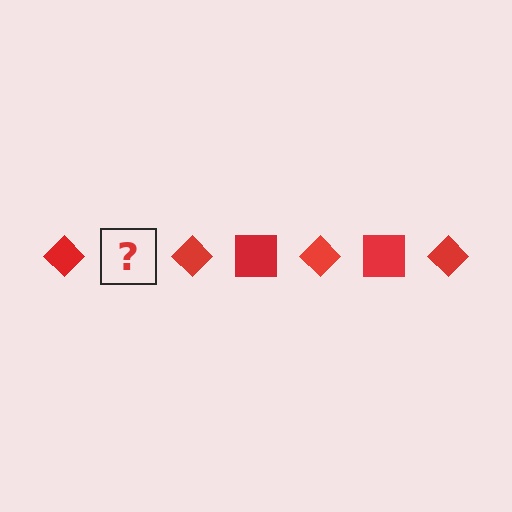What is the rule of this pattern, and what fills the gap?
The rule is that the pattern cycles through diamond, square shapes in red. The gap should be filled with a red square.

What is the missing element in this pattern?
The missing element is a red square.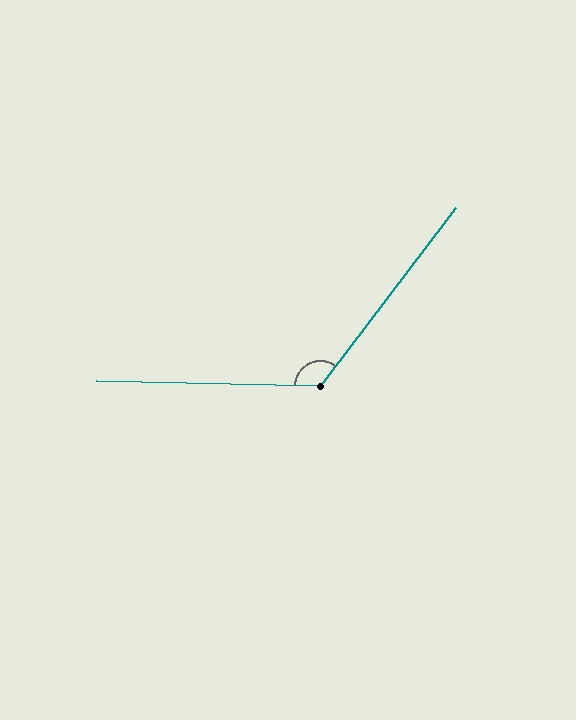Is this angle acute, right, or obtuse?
It is obtuse.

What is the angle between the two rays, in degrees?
Approximately 126 degrees.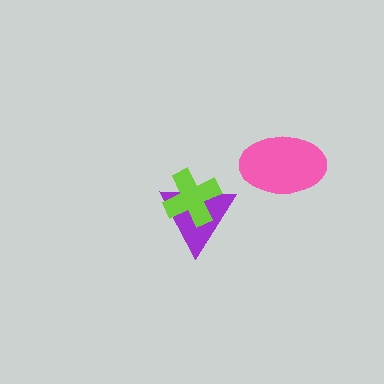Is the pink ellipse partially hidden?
No, no other shape covers it.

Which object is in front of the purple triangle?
The lime cross is in front of the purple triangle.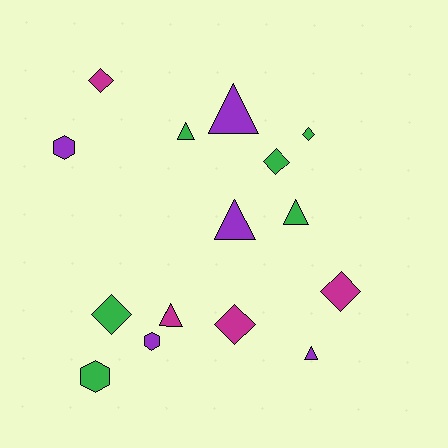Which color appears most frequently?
Green, with 6 objects.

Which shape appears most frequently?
Diamond, with 6 objects.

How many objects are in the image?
There are 15 objects.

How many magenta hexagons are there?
There are no magenta hexagons.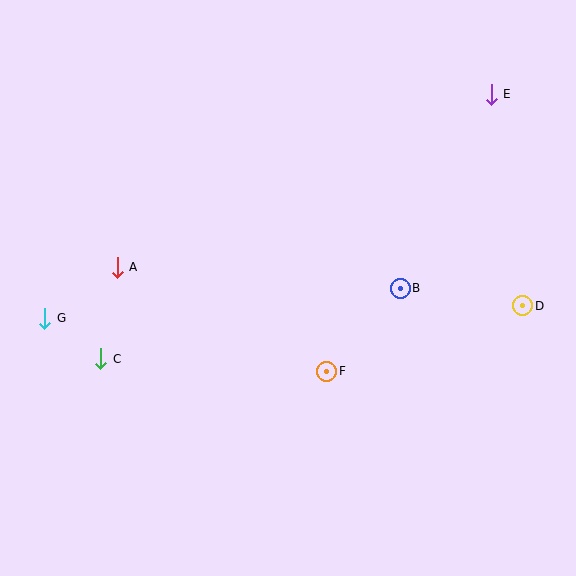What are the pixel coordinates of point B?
Point B is at (400, 288).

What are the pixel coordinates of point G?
Point G is at (45, 318).